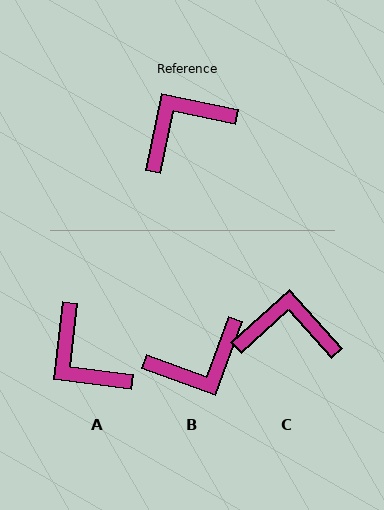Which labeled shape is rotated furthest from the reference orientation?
B, about 172 degrees away.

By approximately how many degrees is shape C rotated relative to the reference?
Approximately 36 degrees clockwise.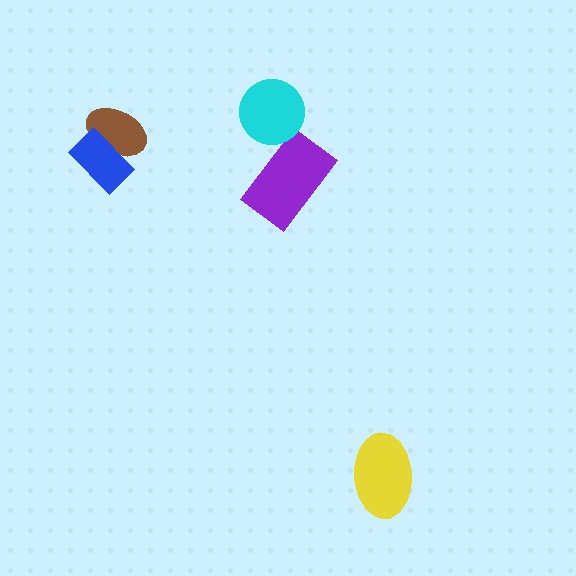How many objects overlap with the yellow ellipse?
0 objects overlap with the yellow ellipse.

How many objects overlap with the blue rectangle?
1 object overlaps with the blue rectangle.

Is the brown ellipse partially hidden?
Yes, it is partially covered by another shape.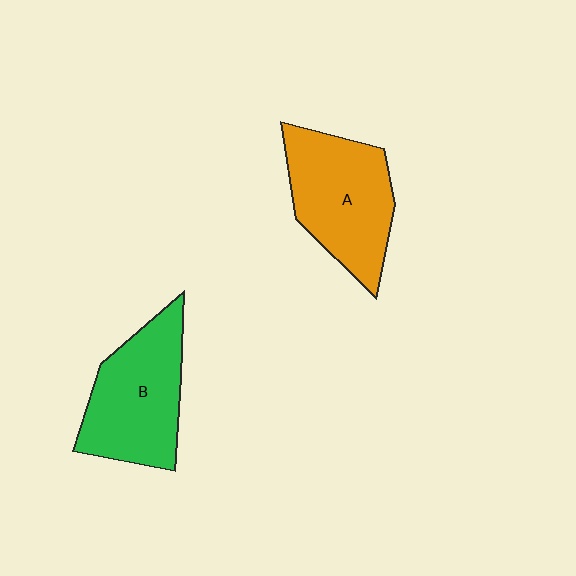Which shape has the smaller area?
Shape A (orange).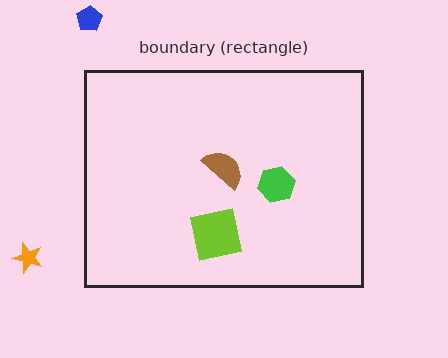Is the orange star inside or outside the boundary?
Outside.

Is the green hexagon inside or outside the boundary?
Inside.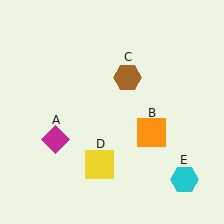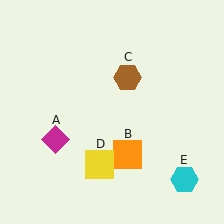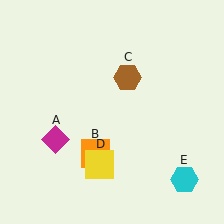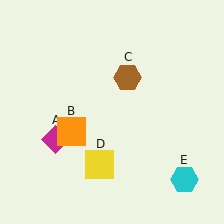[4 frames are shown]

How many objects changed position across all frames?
1 object changed position: orange square (object B).